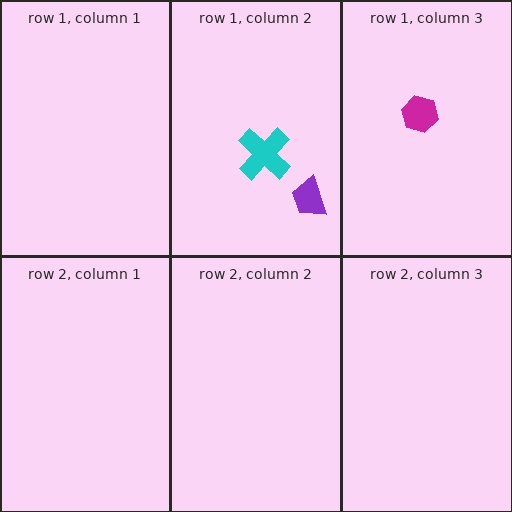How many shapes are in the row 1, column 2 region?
2.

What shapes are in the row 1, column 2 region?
The cyan cross, the purple trapezoid.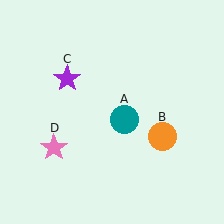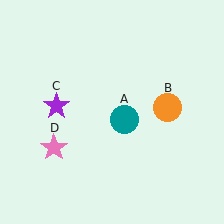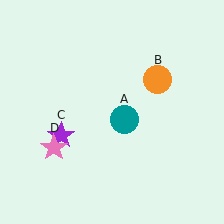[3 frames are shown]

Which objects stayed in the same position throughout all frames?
Teal circle (object A) and pink star (object D) remained stationary.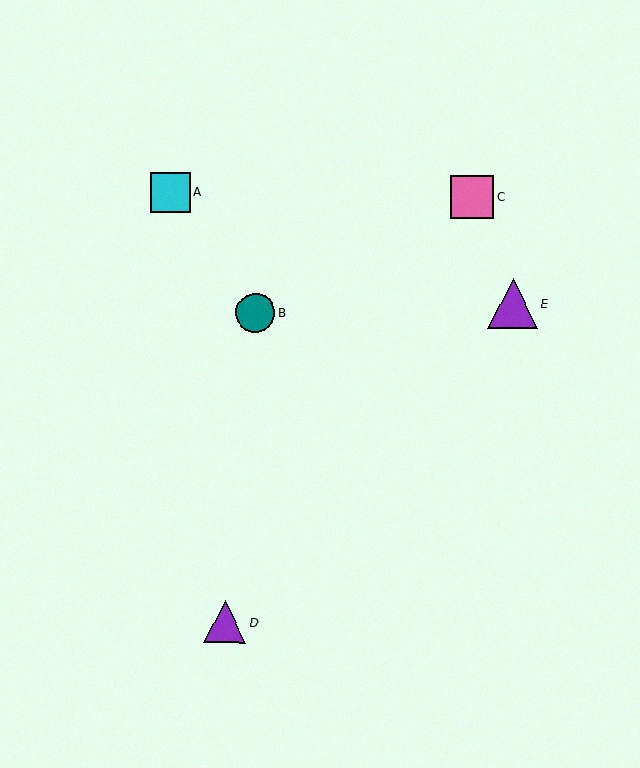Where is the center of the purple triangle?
The center of the purple triangle is at (513, 304).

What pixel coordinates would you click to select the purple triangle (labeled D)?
Click at (225, 622) to select the purple triangle D.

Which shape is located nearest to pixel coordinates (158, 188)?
The cyan square (labeled A) at (170, 193) is nearest to that location.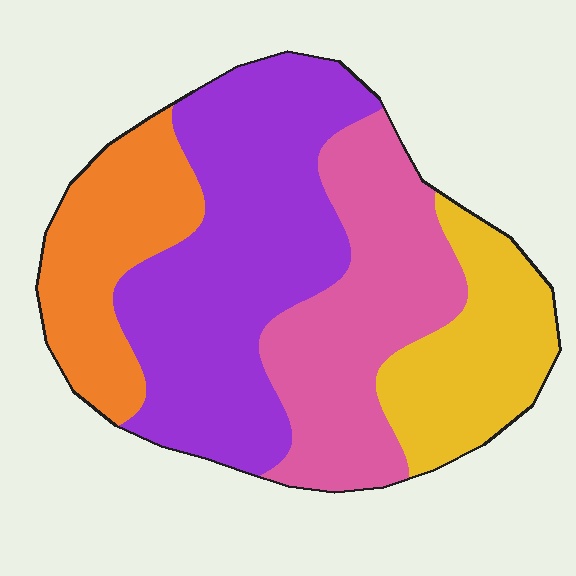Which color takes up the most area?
Purple, at roughly 40%.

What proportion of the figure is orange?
Orange takes up about one sixth (1/6) of the figure.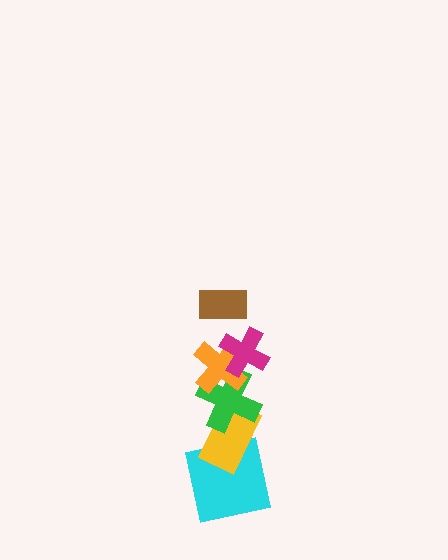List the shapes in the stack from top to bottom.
From top to bottom: the brown rectangle, the magenta cross, the orange cross, the green cross, the yellow rectangle, the cyan square.